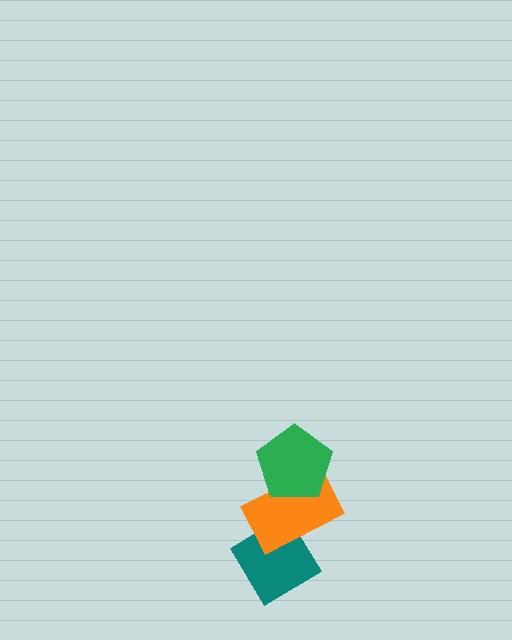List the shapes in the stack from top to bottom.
From top to bottom: the green pentagon, the orange rectangle, the teal diamond.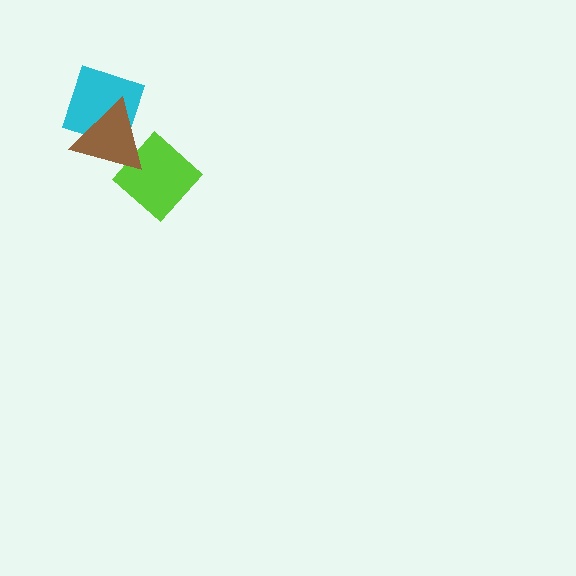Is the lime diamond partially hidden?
Yes, it is partially covered by another shape.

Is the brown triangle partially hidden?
No, no other shape covers it.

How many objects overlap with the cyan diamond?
1 object overlaps with the cyan diamond.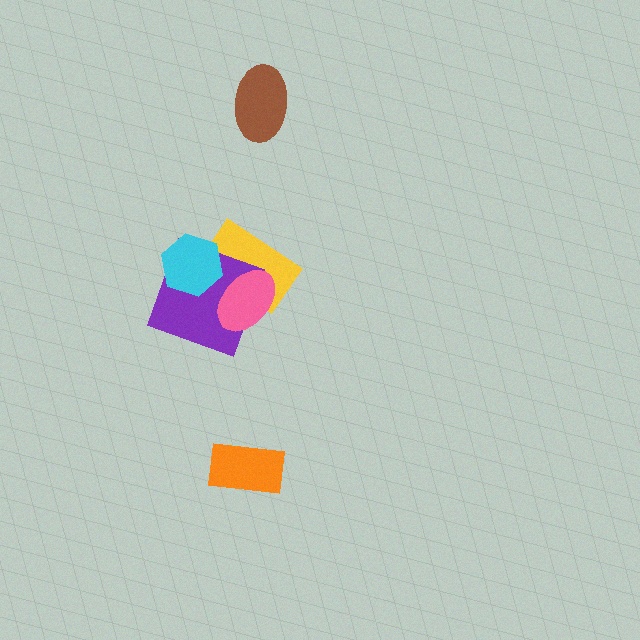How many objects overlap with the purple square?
3 objects overlap with the purple square.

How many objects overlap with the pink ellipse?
2 objects overlap with the pink ellipse.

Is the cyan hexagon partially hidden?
No, no other shape covers it.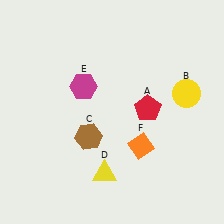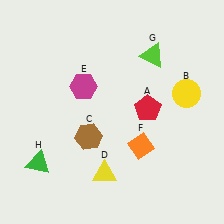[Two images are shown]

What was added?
A lime triangle (G), a green triangle (H) were added in Image 2.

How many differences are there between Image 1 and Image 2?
There are 2 differences between the two images.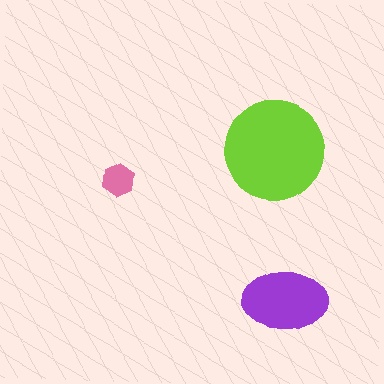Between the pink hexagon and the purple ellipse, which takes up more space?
The purple ellipse.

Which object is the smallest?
The pink hexagon.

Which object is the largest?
The lime circle.